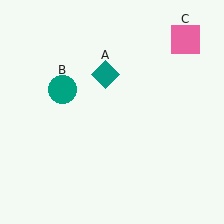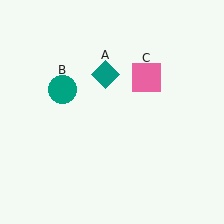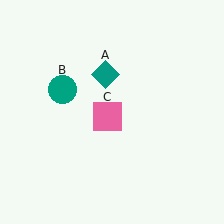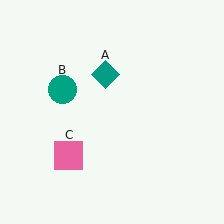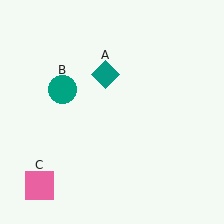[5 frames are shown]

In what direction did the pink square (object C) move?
The pink square (object C) moved down and to the left.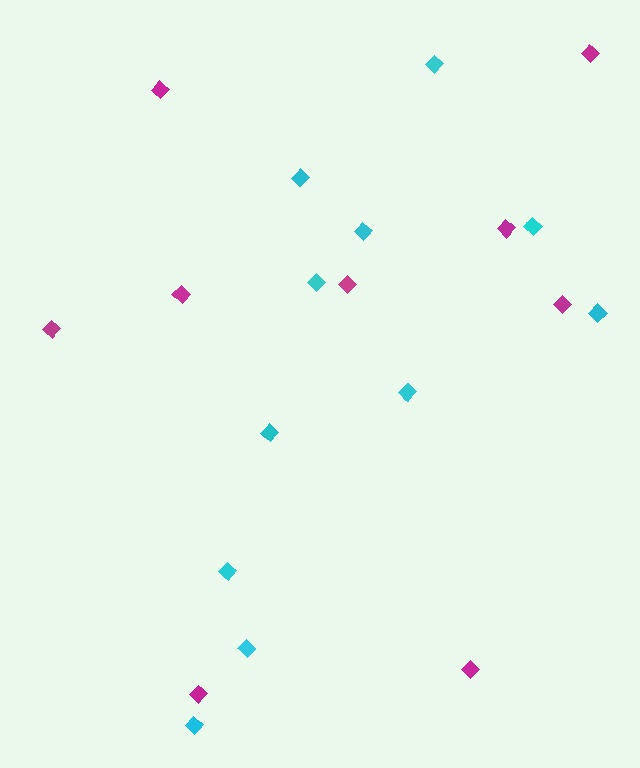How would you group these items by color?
There are 2 groups: one group of cyan diamonds (11) and one group of magenta diamonds (9).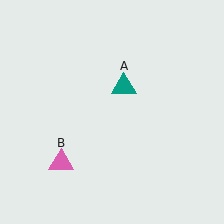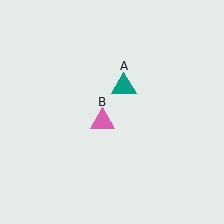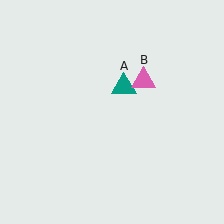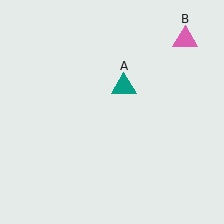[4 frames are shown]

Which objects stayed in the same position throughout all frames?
Teal triangle (object A) remained stationary.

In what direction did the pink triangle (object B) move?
The pink triangle (object B) moved up and to the right.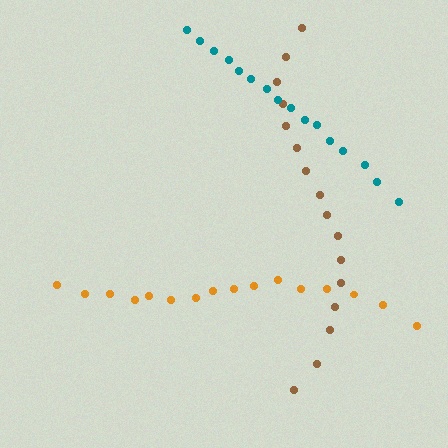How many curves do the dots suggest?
There are 3 distinct paths.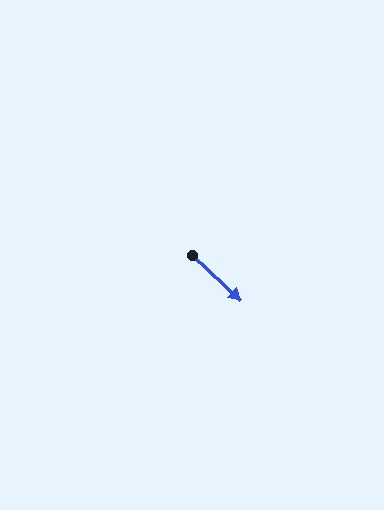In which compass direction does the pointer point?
Southeast.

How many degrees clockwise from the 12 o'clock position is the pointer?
Approximately 133 degrees.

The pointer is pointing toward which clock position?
Roughly 4 o'clock.